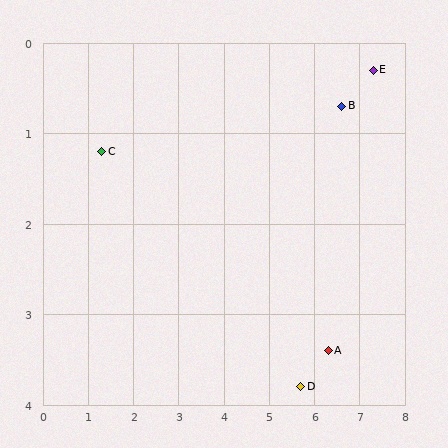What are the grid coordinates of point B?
Point B is at approximately (6.6, 0.7).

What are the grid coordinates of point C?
Point C is at approximately (1.3, 1.2).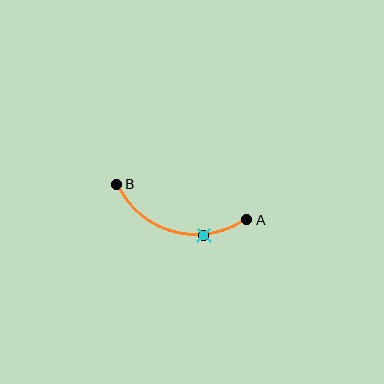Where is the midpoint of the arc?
The arc midpoint is the point on the curve farthest from the straight line joining A and B. It sits below that line.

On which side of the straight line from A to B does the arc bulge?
The arc bulges below the straight line connecting A and B.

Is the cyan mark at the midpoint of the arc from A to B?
No. The cyan mark lies on the arc but is closer to endpoint A. The arc midpoint would be at the point on the curve equidistant along the arc from both A and B.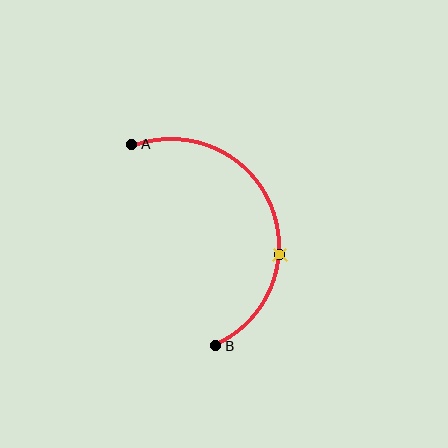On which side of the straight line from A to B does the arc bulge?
The arc bulges to the right of the straight line connecting A and B.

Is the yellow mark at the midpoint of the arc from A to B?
No. The yellow mark lies on the arc but is closer to endpoint B. The arc midpoint would be at the point on the curve equidistant along the arc from both A and B.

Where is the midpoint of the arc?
The arc midpoint is the point on the curve farthest from the straight line joining A and B. It sits to the right of that line.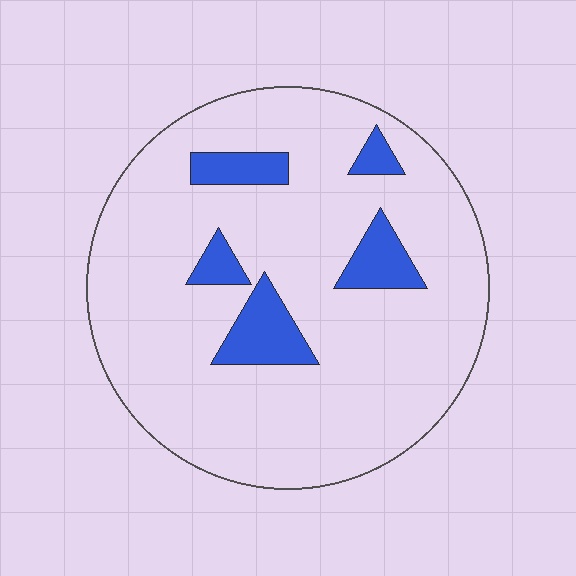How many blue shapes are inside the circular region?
5.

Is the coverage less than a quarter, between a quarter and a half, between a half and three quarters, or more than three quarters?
Less than a quarter.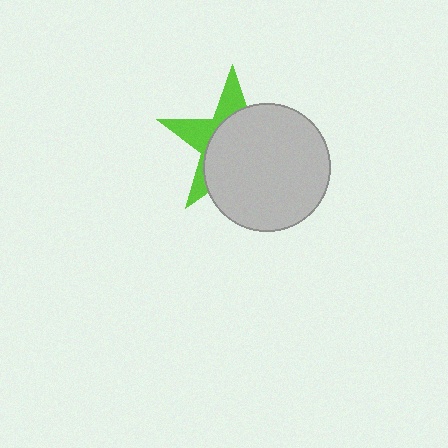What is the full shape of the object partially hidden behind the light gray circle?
The partially hidden object is a lime star.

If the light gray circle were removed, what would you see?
You would see the complete lime star.